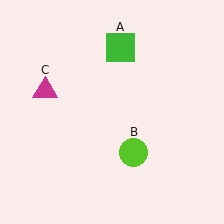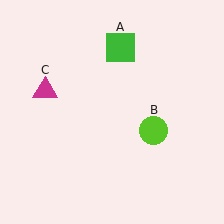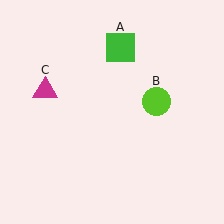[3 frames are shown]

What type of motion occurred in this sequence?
The lime circle (object B) rotated counterclockwise around the center of the scene.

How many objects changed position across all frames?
1 object changed position: lime circle (object B).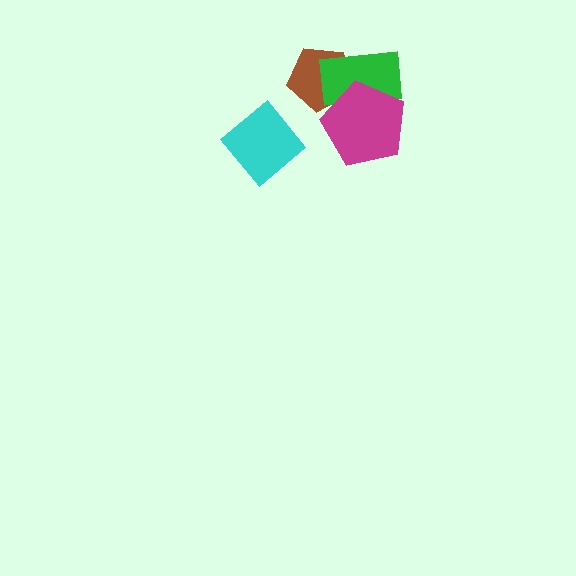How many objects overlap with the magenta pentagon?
2 objects overlap with the magenta pentagon.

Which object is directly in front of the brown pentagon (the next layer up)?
The green rectangle is directly in front of the brown pentagon.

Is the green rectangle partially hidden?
Yes, it is partially covered by another shape.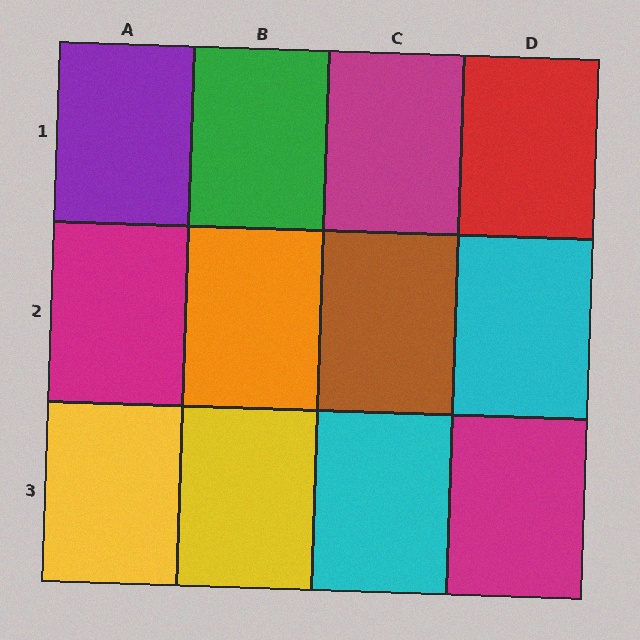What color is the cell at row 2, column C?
Brown.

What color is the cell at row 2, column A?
Magenta.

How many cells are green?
1 cell is green.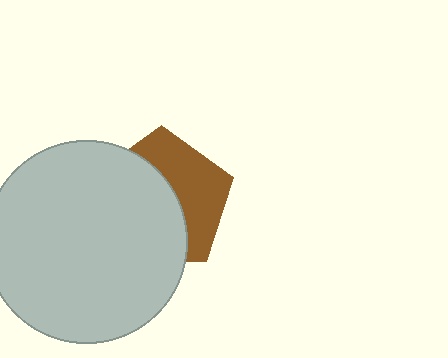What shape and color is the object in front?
The object in front is a light gray circle.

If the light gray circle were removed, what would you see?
You would see the complete brown pentagon.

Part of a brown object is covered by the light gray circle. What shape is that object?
It is a pentagon.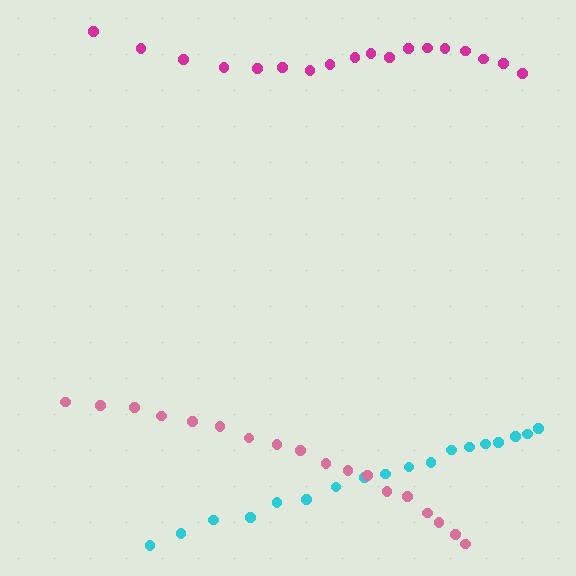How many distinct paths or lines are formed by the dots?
There are 3 distinct paths.